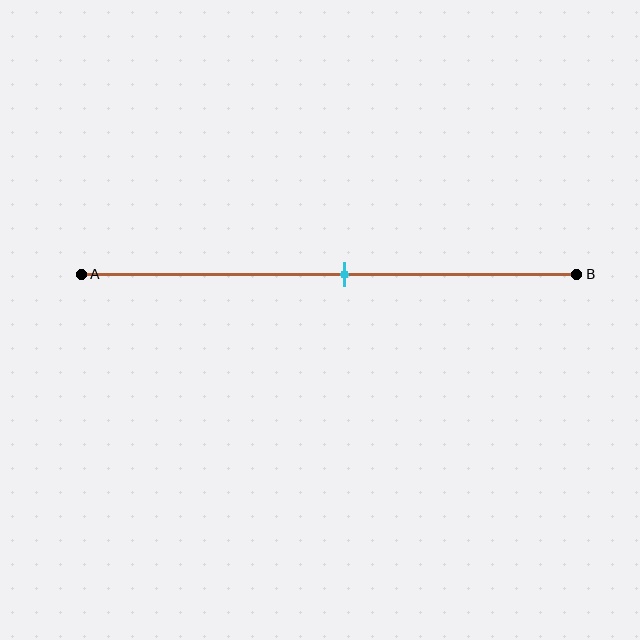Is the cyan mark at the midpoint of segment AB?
No, the mark is at about 55% from A, not at the 50% midpoint.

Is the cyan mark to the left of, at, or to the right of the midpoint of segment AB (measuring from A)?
The cyan mark is to the right of the midpoint of segment AB.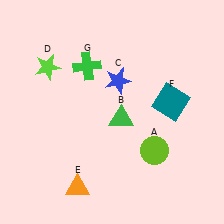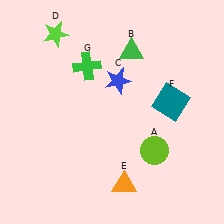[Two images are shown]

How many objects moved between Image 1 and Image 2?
3 objects moved between the two images.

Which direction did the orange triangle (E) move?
The orange triangle (E) moved right.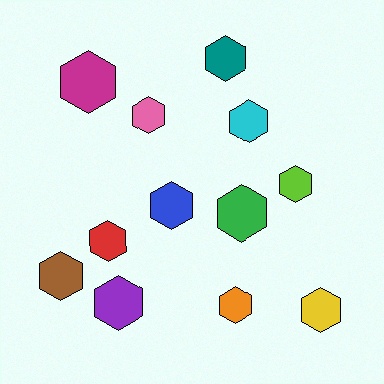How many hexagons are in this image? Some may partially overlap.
There are 12 hexagons.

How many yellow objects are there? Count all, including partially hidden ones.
There is 1 yellow object.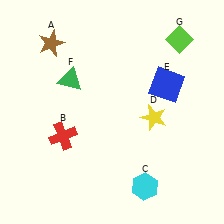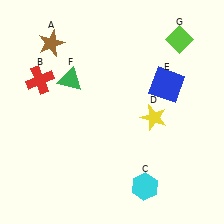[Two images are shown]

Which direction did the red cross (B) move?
The red cross (B) moved up.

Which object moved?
The red cross (B) moved up.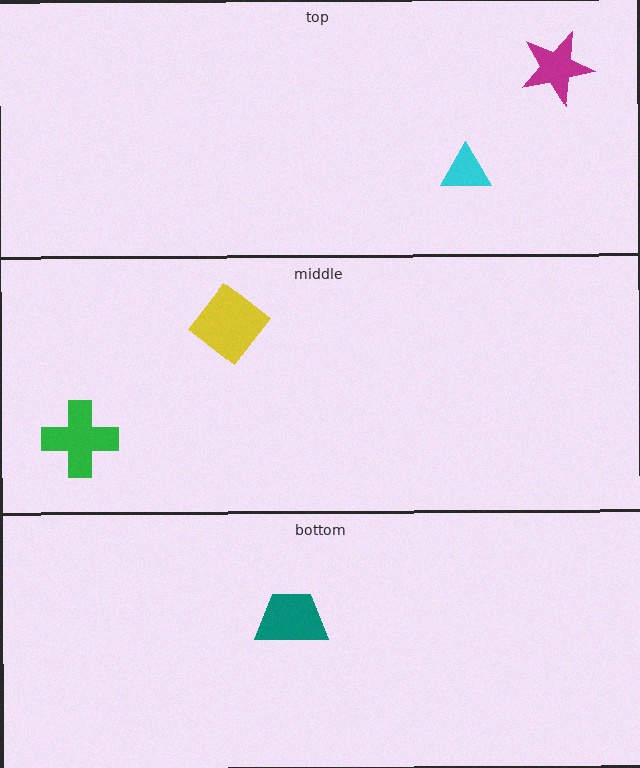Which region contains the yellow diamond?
The middle region.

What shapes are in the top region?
The cyan triangle, the magenta star.